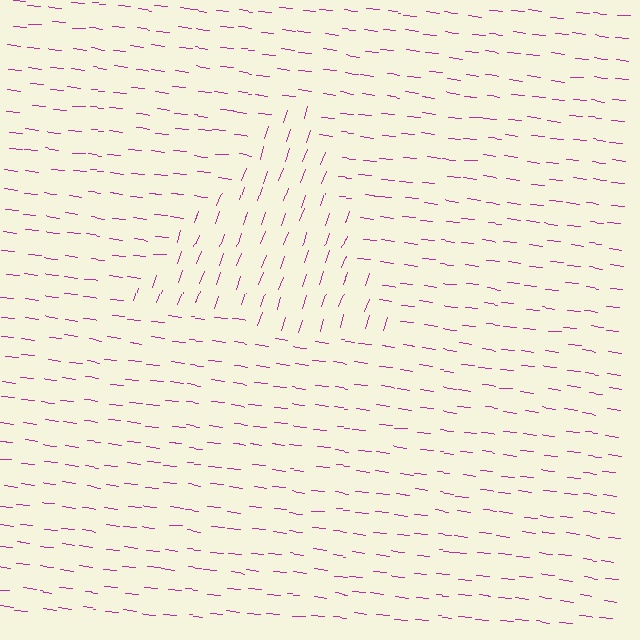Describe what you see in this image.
The image is filled with small magenta line segments. A triangle region in the image has lines oriented differently from the surrounding lines, creating a visible texture boundary.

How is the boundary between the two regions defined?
The boundary is defined purely by a change in line orientation (approximately 77 degrees difference). All lines are the same color and thickness.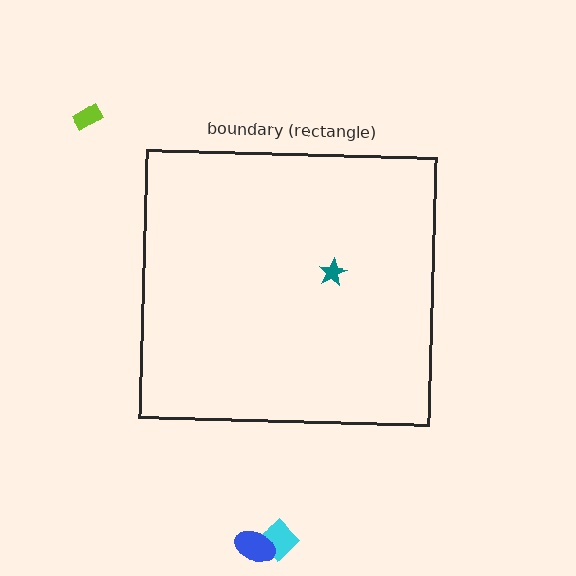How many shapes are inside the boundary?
1 inside, 3 outside.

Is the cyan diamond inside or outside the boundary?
Outside.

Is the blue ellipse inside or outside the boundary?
Outside.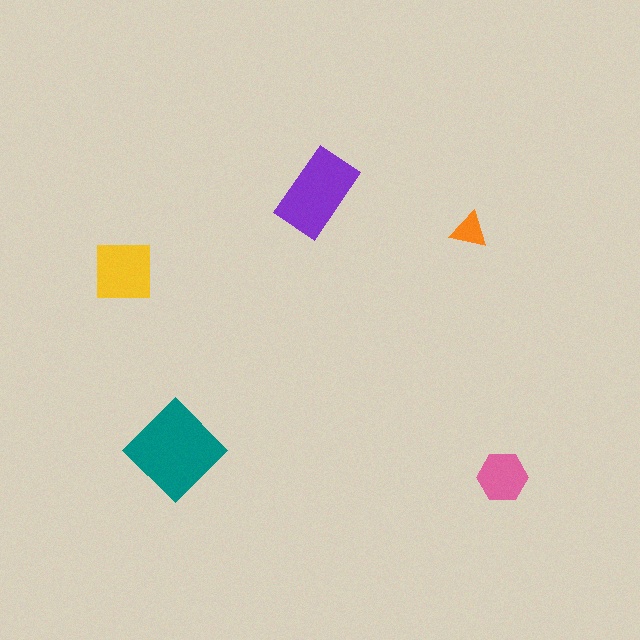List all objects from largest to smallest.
The teal diamond, the purple rectangle, the yellow square, the pink hexagon, the orange triangle.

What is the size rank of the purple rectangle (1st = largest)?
2nd.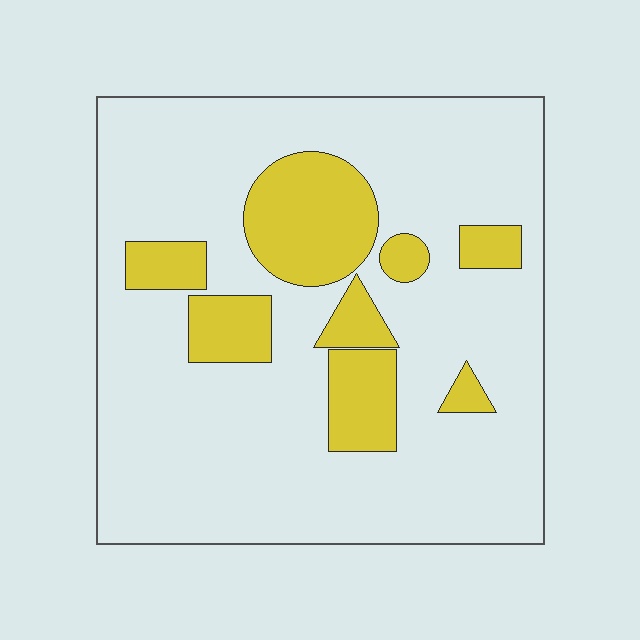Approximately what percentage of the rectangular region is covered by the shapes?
Approximately 20%.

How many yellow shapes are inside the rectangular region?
8.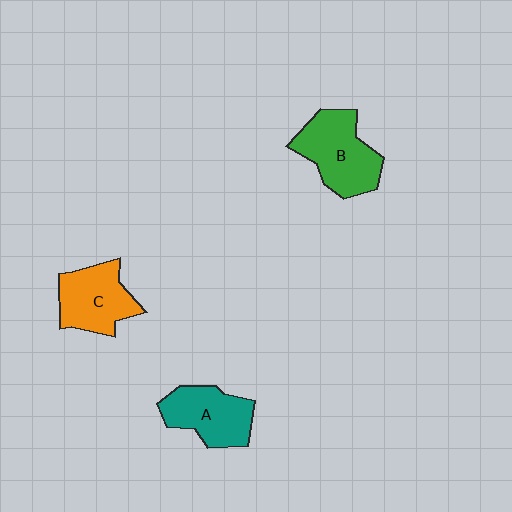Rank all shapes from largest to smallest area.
From largest to smallest: B (green), C (orange), A (teal).